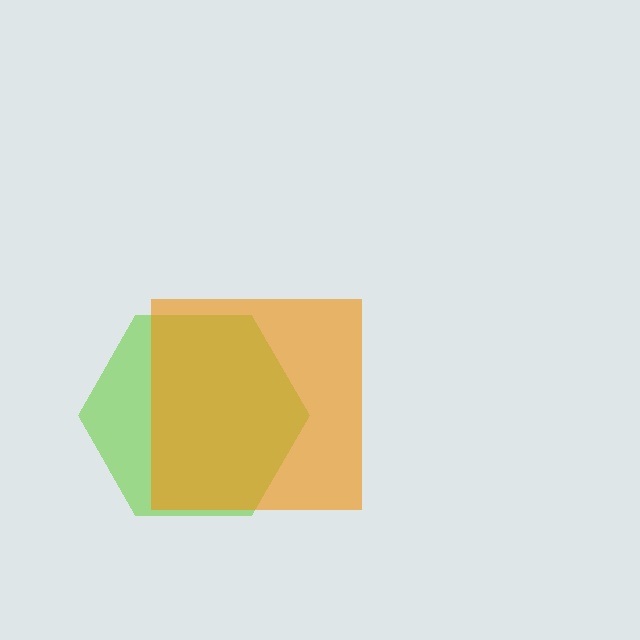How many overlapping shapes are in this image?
There are 2 overlapping shapes in the image.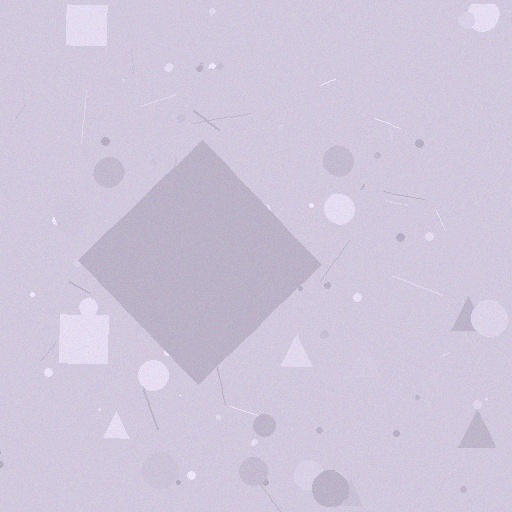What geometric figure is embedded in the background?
A diamond is embedded in the background.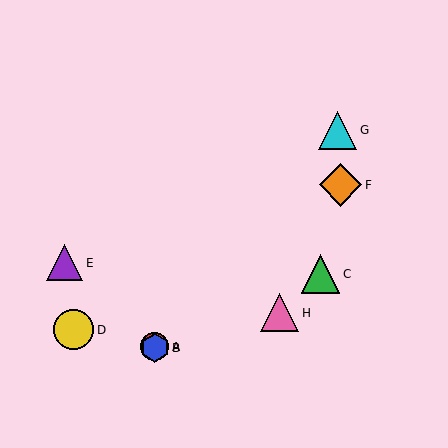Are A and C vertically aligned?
No, A is at x≈155 and C is at x≈321.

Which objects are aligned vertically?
Objects A, B are aligned vertically.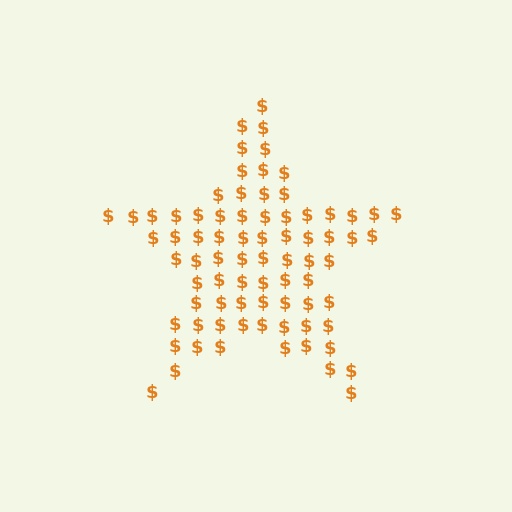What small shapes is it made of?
It is made of small dollar signs.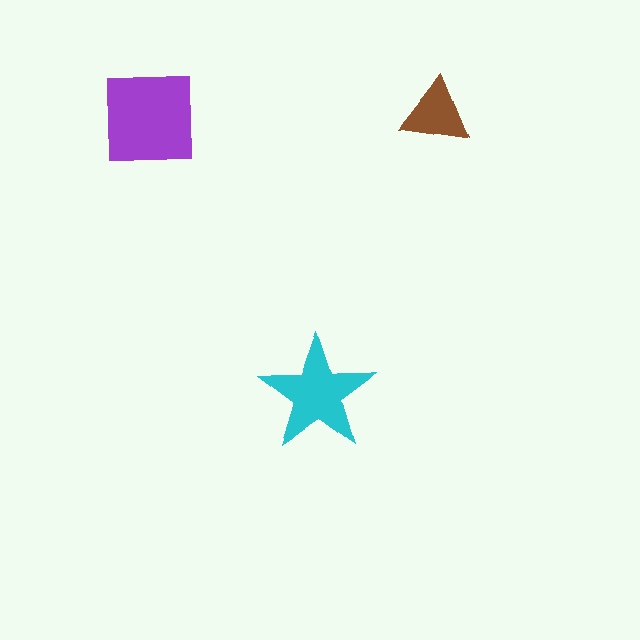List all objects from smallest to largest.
The brown triangle, the cyan star, the purple square.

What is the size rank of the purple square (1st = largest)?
1st.